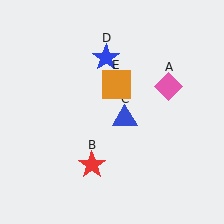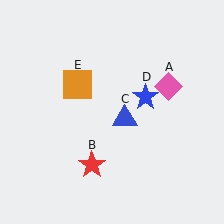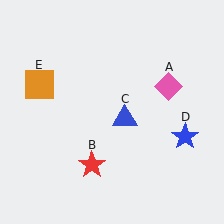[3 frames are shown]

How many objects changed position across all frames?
2 objects changed position: blue star (object D), orange square (object E).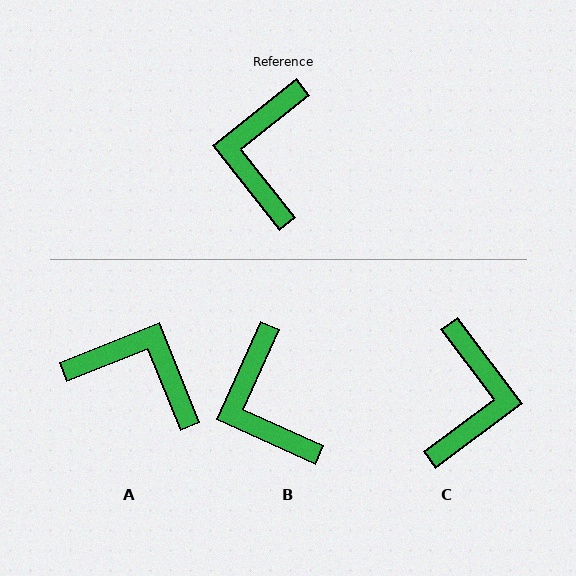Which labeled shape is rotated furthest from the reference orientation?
C, about 179 degrees away.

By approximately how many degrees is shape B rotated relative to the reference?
Approximately 27 degrees counter-clockwise.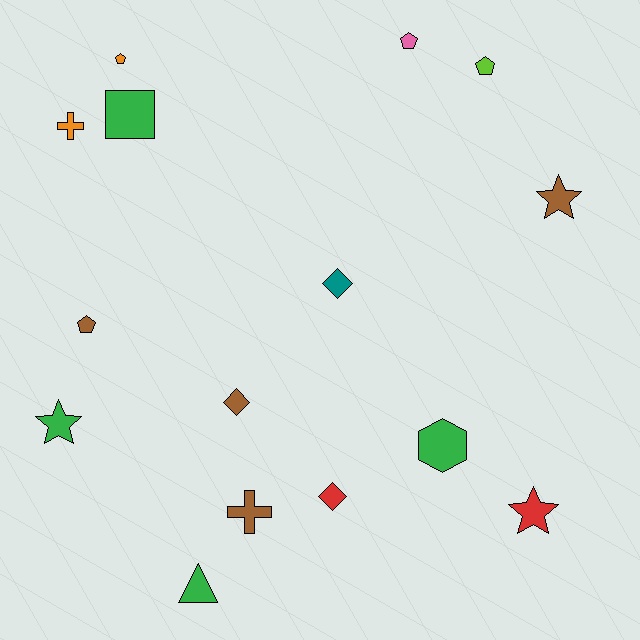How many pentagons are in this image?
There are 4 pentagons.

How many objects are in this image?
There are 15 objects.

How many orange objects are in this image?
There are 2 orange objects.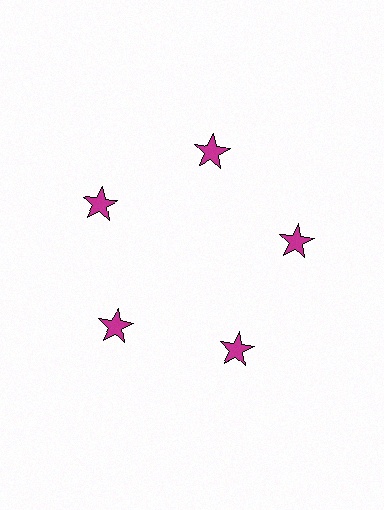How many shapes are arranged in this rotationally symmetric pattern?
There are 5 shapes, arranged in 5 groups of 1.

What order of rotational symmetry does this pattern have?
This pattern has 5-fold rotational symmetry.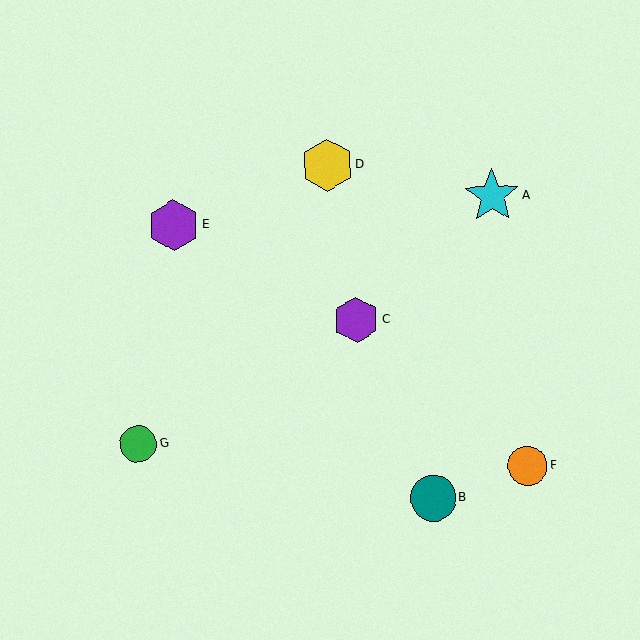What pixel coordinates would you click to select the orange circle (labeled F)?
Click at (528, 466) to select the orange circle F.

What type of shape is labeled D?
Shape D is a yellow hexagon.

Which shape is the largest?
The cyan star (labeled A) is the largest.